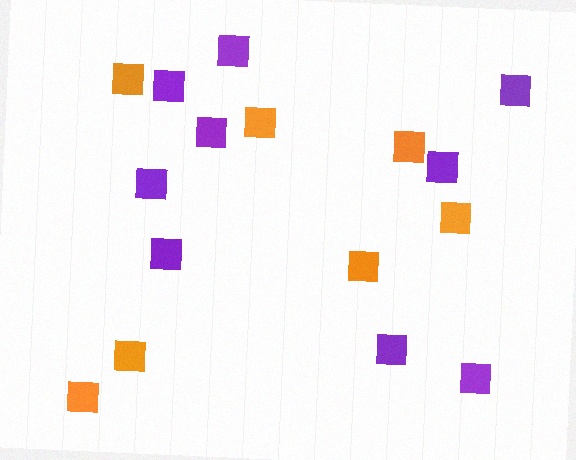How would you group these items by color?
There are 2 groups: one group of purple squares (9) and one group of orange squares (7).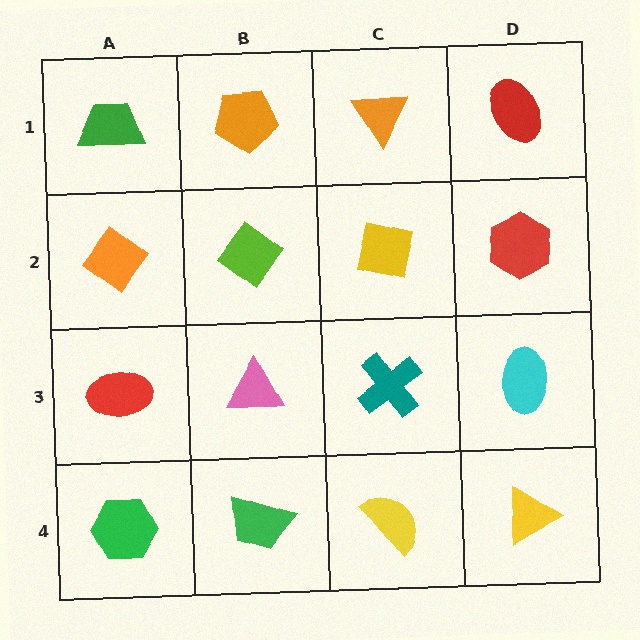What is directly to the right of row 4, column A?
A green trapezoid.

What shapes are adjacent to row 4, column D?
A cyan ellipse (row 3, column D), a yellow semicircle (row 4, column C).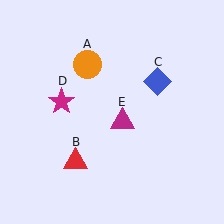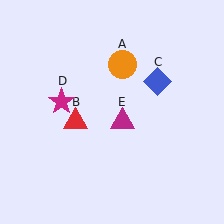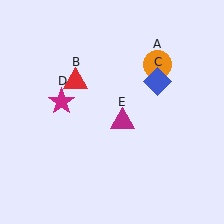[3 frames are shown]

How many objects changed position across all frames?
2 objects changed position: orange circle (object A), red triangle (object B).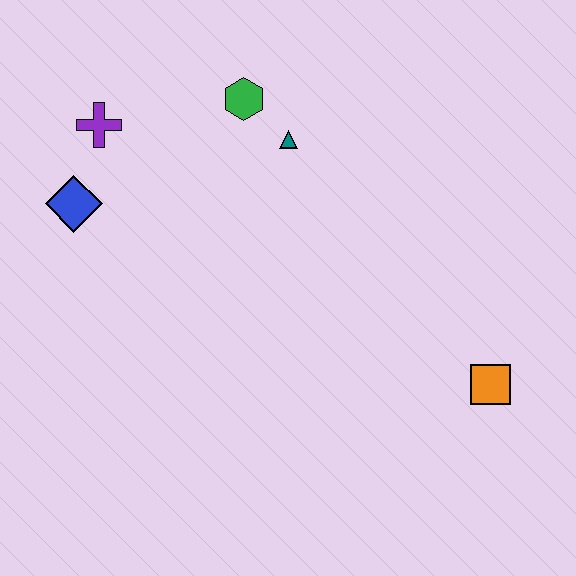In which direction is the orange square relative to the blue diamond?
The orange square is to the right of the blue diamond.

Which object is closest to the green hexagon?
The teal triangle is closest to the green hexagon.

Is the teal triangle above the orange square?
Yes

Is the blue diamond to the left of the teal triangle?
Yes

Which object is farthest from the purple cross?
The orange square is farthest from the purple cross.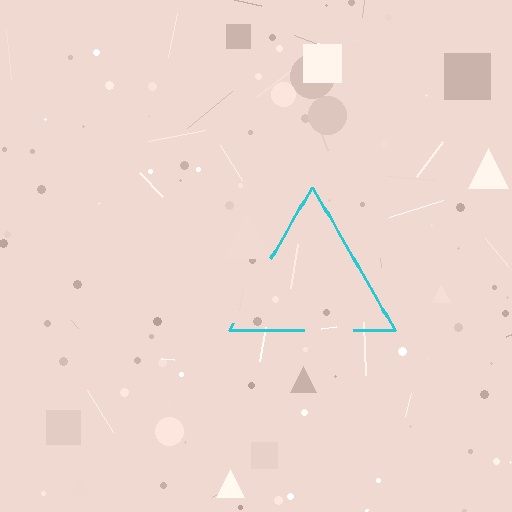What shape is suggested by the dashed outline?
The dashed outline suggests a triangle.